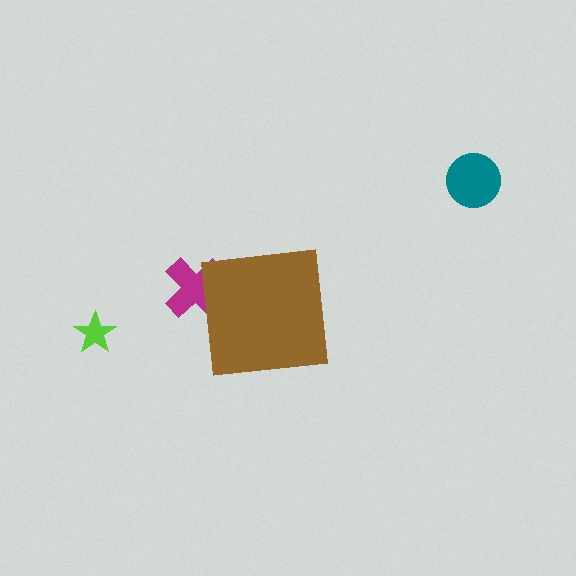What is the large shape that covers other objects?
A brown square.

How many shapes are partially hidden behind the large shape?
1 shape is partially hidden.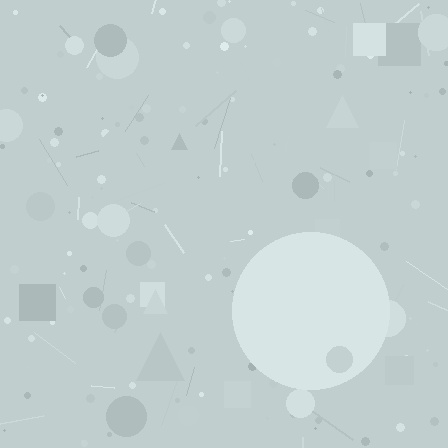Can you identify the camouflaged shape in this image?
The camouflaged shape is a circle.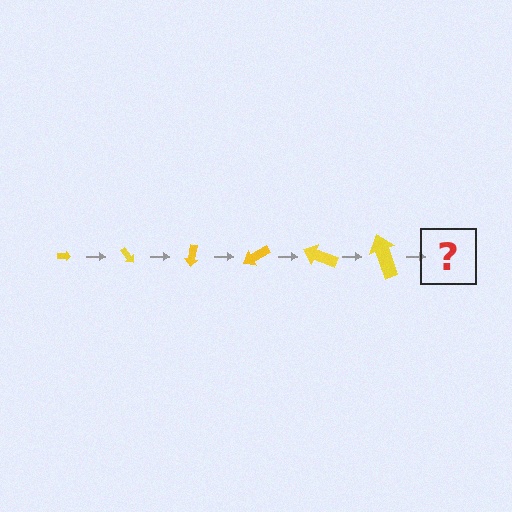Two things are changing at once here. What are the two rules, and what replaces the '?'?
The two rules are that the arrow grows larger each step and it rotates 50 degrees each step. The '?' should be an arrow, larger than the previous one and rotated 300 degrees from the start.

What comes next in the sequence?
The next element should be an arrow, larger than the previous one and rotated 300 degrees from the start.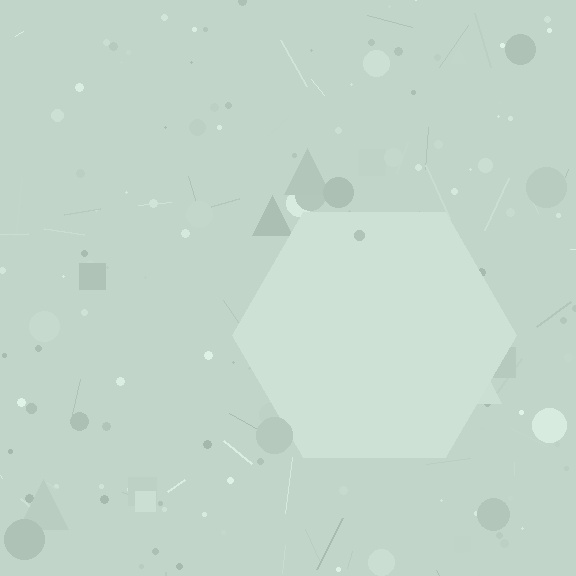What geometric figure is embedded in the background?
A hexagon is embedded in the background.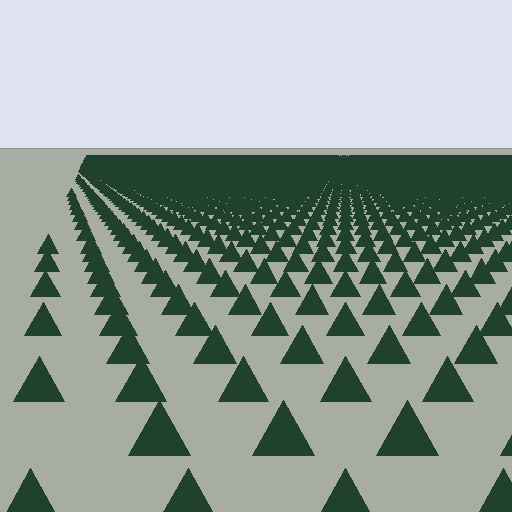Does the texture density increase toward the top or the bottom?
Density increases toward the top.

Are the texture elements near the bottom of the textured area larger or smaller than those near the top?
Larger. Near the bottom, elements are closer to the viewer and appear at a bigger on-screen size.